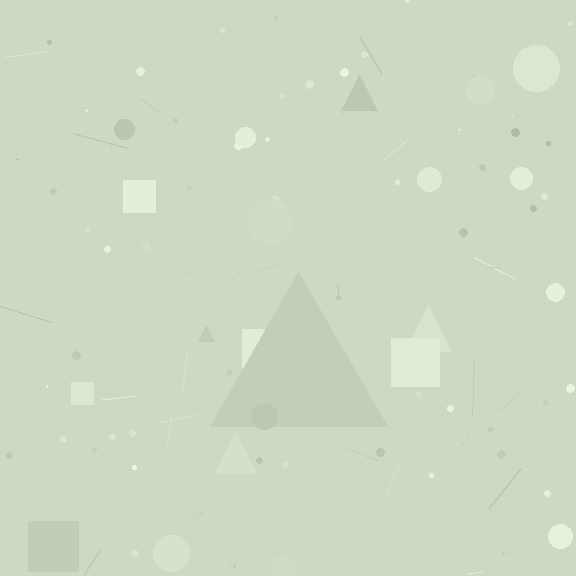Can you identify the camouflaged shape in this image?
The camouflaged shape is a triangle.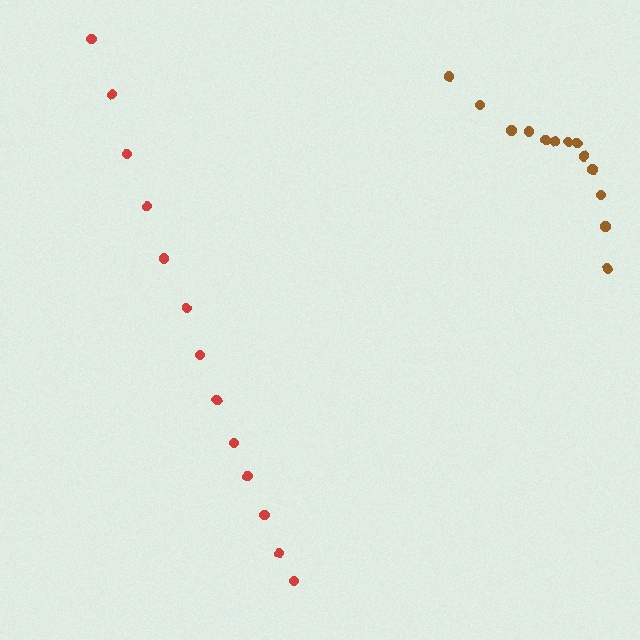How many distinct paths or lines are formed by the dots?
There are 2 distinct paths.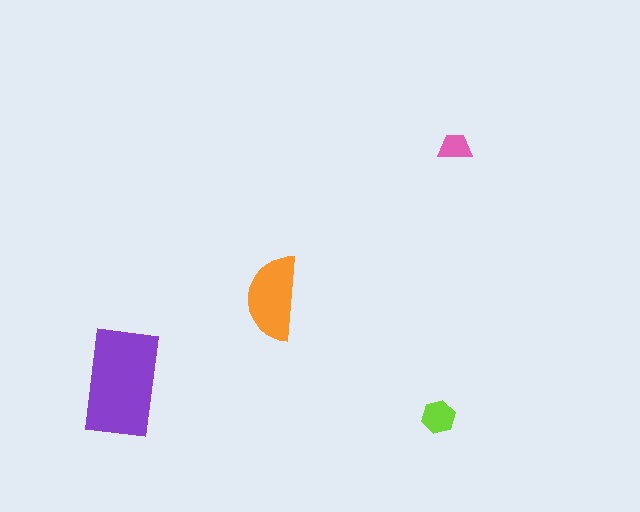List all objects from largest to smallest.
The purple rectangle, the orange semicircle, the lime hexagon, the pink trapezoid.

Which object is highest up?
The pink trapezoid is topmost.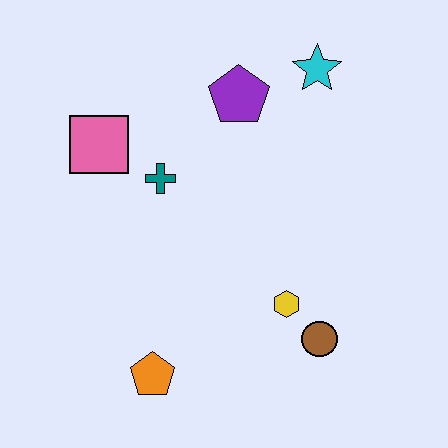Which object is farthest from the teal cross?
The brown circle is farthest from the teal cross.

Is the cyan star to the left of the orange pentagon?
No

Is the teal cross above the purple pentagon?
No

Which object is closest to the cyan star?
The purple pentagon is closest to the cyan star.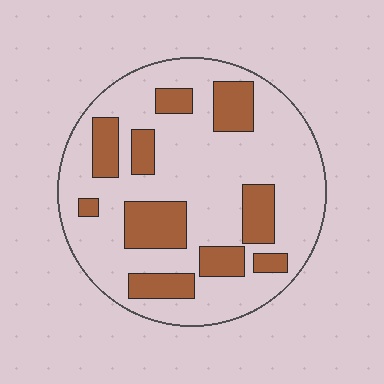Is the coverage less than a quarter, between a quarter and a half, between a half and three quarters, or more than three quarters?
Between a quarter and a half.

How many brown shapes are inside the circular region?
10.